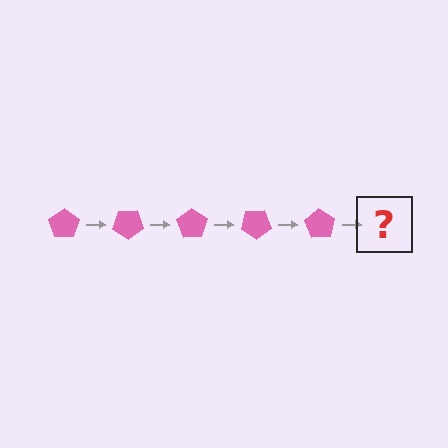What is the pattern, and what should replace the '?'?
The pattern is that the pentagon rotates 35 degrees each step. The '?' should be a pink pentagon rotated 175 degrees.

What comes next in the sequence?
The next element should be a pink pentagon rotated 175 degrees.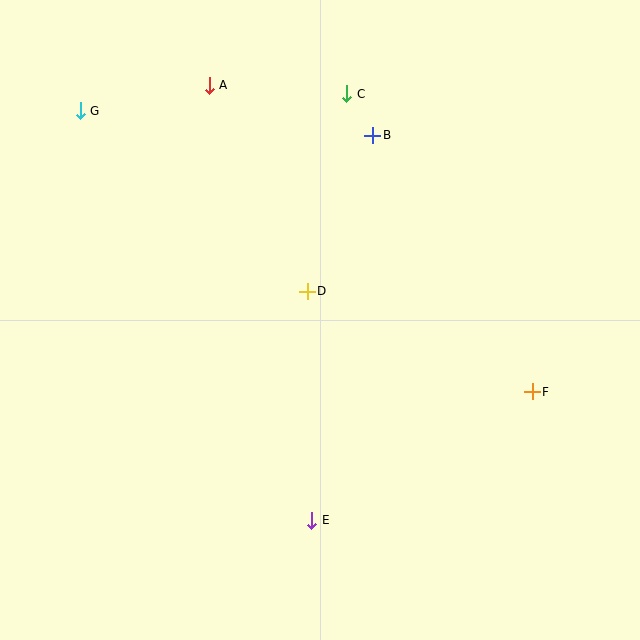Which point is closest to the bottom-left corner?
Point E is closest to the bottom-left corner.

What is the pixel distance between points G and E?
The distance between G and E is 470 pixels.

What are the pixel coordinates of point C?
Point C is at (347, 94).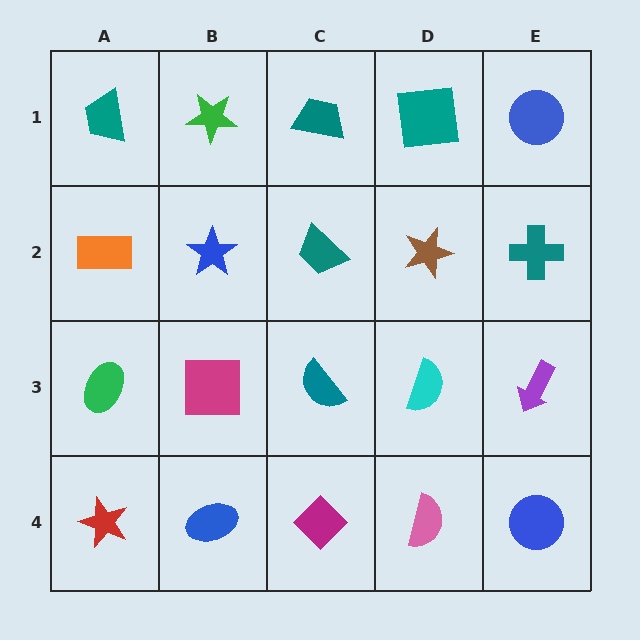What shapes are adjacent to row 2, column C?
A teal trapezoid (row 1, column C), a teal semicircle (row 3, column C), a blue star (row 2, column B), a brown star (row 2, column D).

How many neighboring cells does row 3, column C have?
4.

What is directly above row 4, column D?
A cyan semicircle.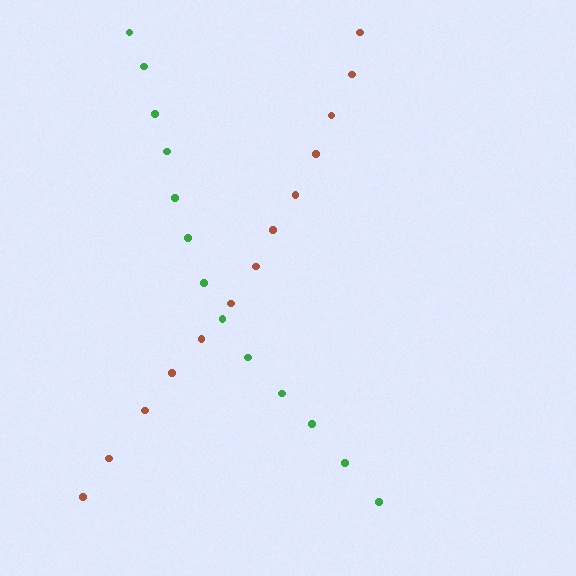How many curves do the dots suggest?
There are 2 distinct paths.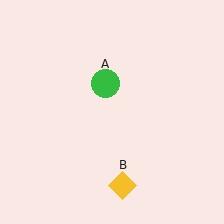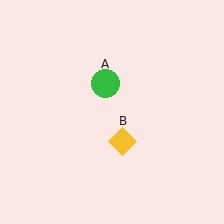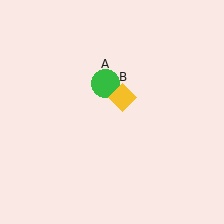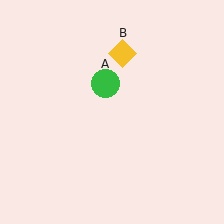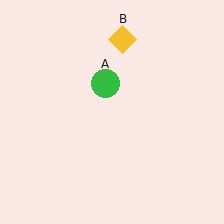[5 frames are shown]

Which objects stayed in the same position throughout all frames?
Green circle (object A) remained stationary.